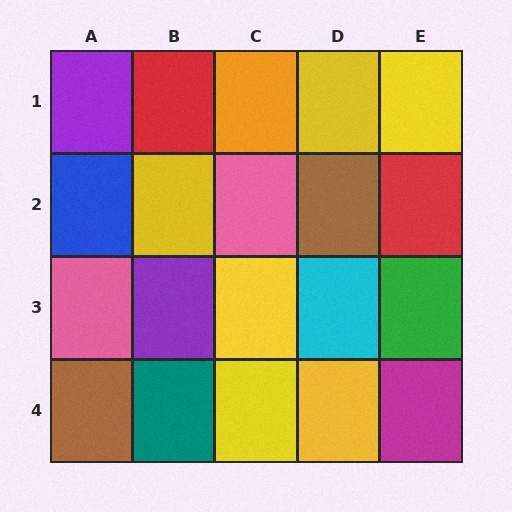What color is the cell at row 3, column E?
Green.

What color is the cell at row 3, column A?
Pink.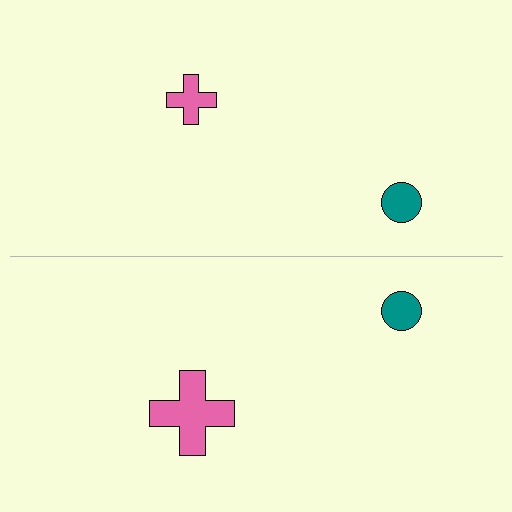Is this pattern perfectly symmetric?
No, the pattern is not perfectly symmetric. The pink cross on the bottom side has a different size than its mirror counterpart.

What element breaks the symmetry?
The pink cross on the bottom side has a different size than its mirror counterpart.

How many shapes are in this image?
There are 4 shapes in this image.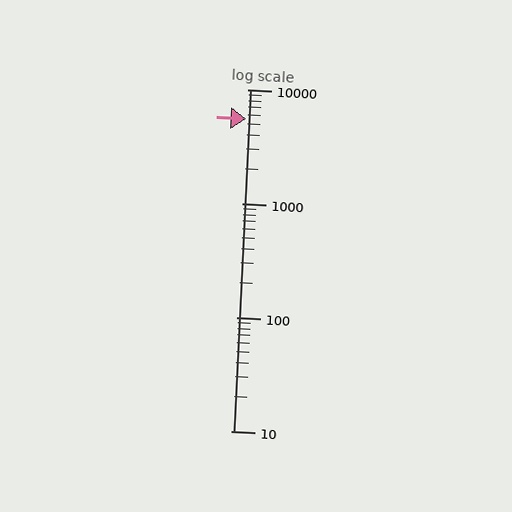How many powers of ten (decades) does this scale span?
The scale spans 3 decades, from 10 to 10000.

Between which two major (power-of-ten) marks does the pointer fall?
The pointer is between 1000 and 10000.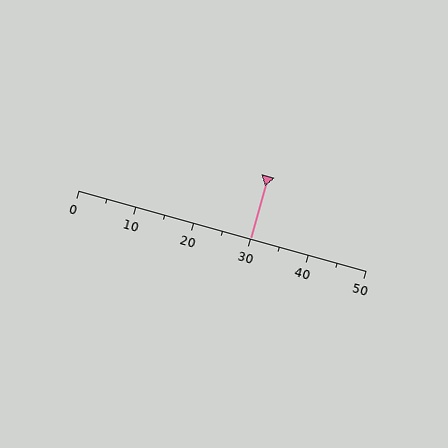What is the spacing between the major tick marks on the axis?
The major ticks are spaced 10 apart.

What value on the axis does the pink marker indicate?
The marker indicates approximately 30.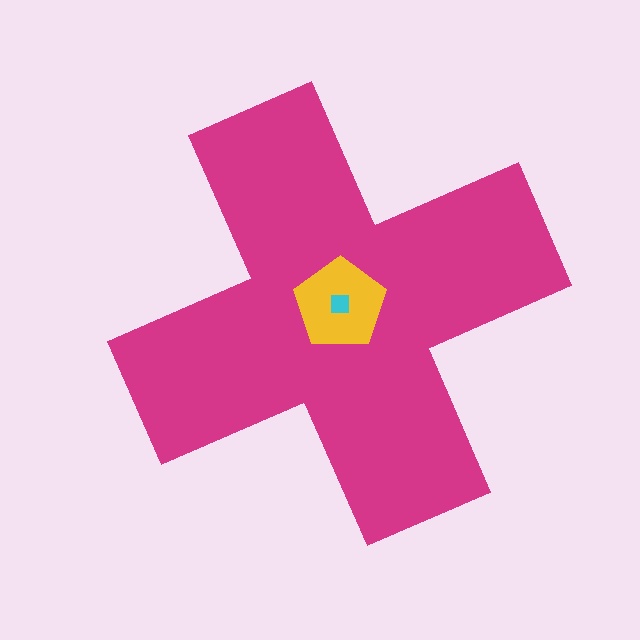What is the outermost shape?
The magenta cross.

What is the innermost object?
The cyan square.